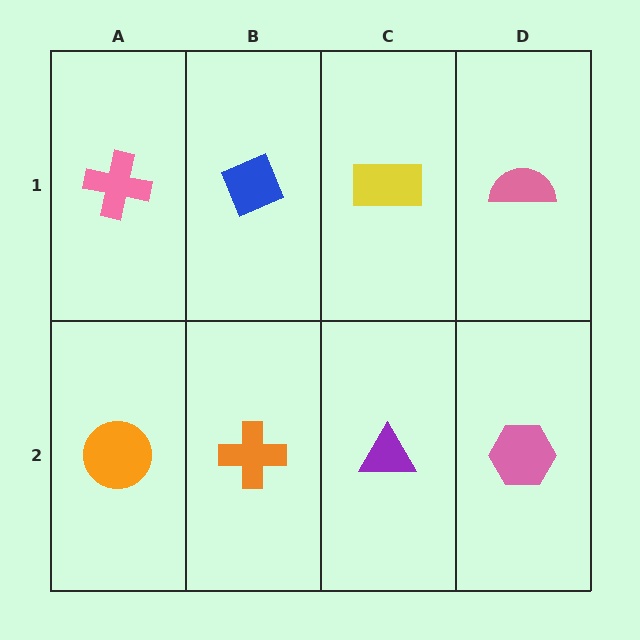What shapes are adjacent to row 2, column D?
A pink semicircle (row 1, column D), a purple triangle (row 2, column C).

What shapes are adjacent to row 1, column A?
An orange circle (row 2, column A), a blue diamond (row 1, column B).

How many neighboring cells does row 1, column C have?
3.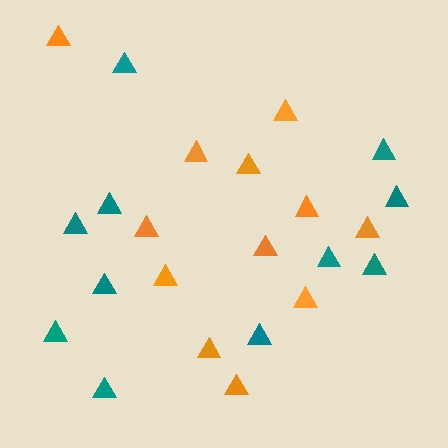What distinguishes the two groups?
There are 2 groups: one group of teal triangles (11) and one group of orange triangles (12).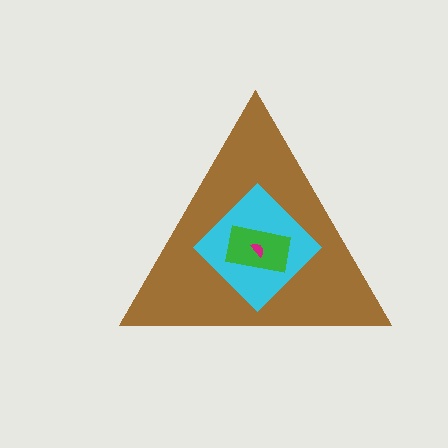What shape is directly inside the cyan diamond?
The green rectangle.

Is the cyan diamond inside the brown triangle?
Yes.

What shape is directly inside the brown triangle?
The cyan diamond.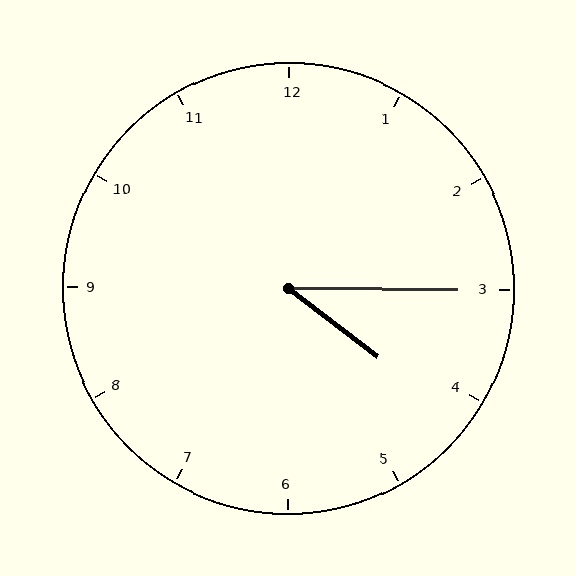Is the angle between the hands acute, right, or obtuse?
It is acute.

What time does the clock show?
4:15.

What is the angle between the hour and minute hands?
Approximately 38 degrees.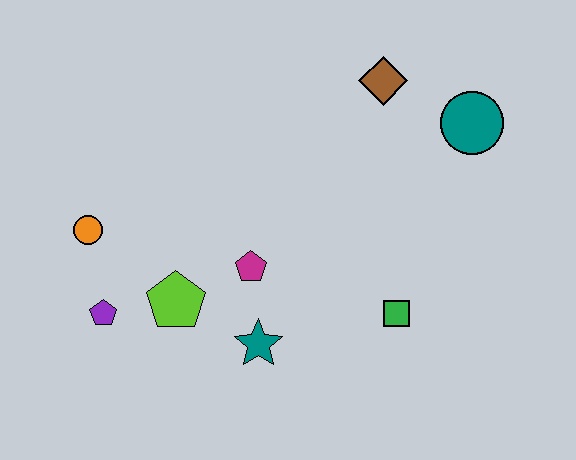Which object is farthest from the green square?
The orange circle is farthest from the green square.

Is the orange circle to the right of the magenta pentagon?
No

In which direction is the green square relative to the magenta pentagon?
The green square is to the right of the magenta pentagon.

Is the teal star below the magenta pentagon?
Yes